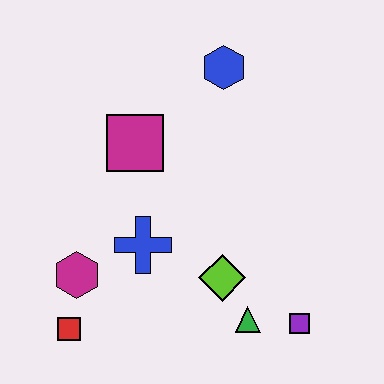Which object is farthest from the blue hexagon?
The red square is farthest from the blue hexagon.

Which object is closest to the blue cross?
The magenta hexagon is closest to the blue cross.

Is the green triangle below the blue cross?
Yes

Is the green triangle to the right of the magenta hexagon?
Yes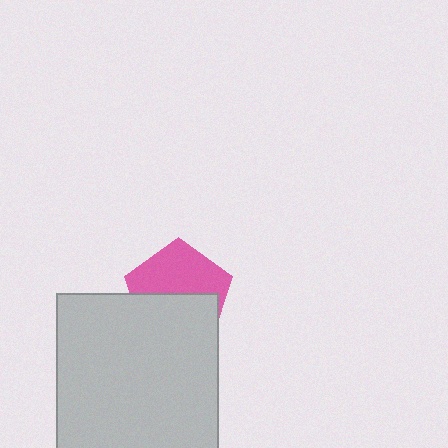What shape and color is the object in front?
The object in front is a light gray rectangle.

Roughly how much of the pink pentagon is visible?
About half of it is visible (roughly 51%).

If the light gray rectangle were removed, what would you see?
You would see the complete pink pentagon.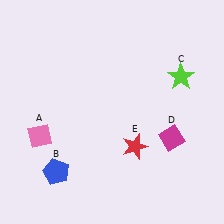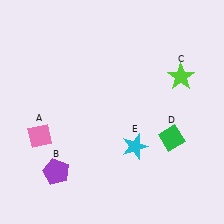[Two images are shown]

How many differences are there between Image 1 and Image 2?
There are 3 differences between the two images.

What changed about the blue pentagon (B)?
In Image 1, B is blue. In Image 2, it changed to purple.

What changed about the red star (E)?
In Image 1, E is red. In Image 2, it changed to cyan.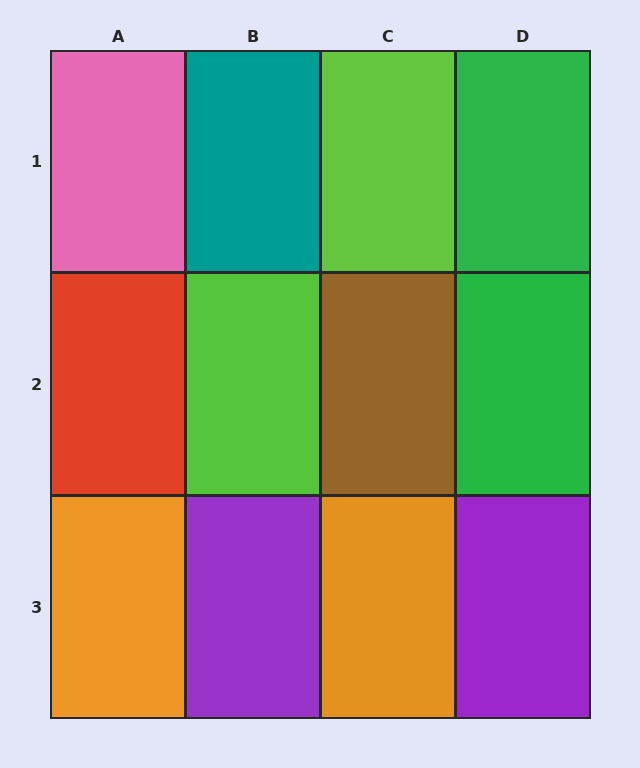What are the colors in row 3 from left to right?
Orange, purple, orange, purple.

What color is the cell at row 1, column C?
Lime.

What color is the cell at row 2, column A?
Red.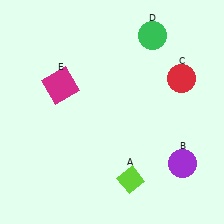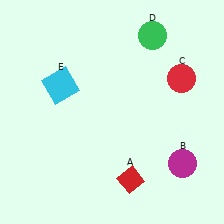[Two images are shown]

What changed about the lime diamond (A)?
In Image 1, A is lime. In Image 2, it changed to red.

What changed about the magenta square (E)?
In Image 1, E is magenta. In Image 2, it changed to cyan.